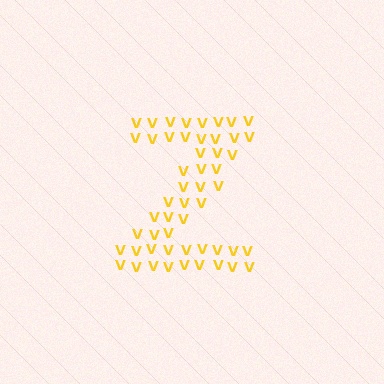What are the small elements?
The small elements are letter V's.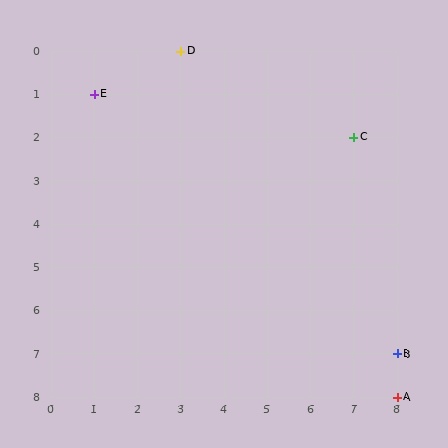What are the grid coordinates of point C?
Point C is at grid coordinates (7, 2).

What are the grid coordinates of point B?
Point B is at grid coordinates (8, 7).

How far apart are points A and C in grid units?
Points A and C are 1 column and 6 rows apart (about 6.1 grid units diagonally).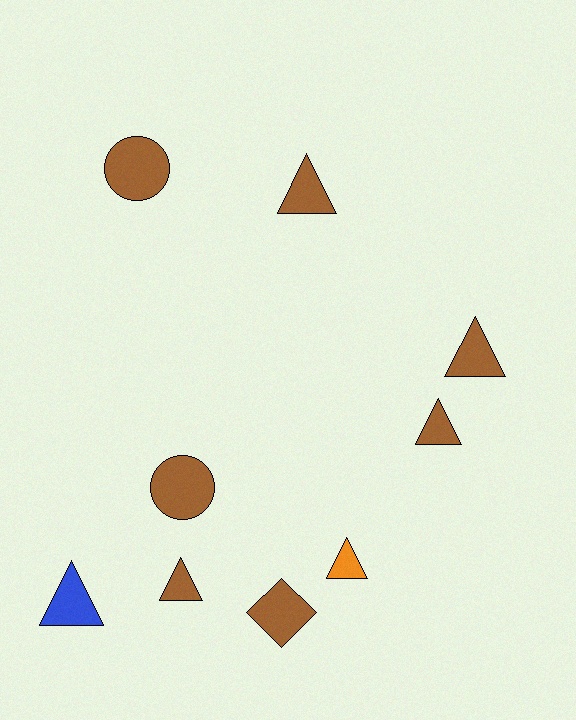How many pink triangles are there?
There are no pink triangles.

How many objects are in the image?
There are 9 objects.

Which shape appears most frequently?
Triangle, with 6 objects.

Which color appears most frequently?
Brown, with 7 objects.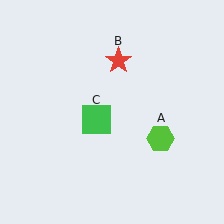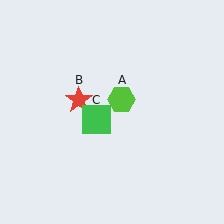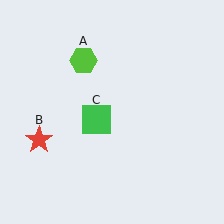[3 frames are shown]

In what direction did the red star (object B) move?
The red star (object B) moved down and to the left.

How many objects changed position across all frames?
2 objects changed position: lime hexagon (object A), red star (object B).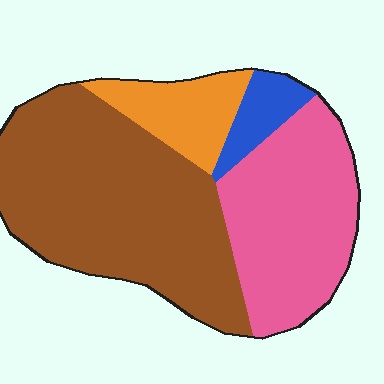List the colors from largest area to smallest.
From largest to smallest: brown, pink, orange, blue.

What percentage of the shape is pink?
Pink covers 32% of the shape.